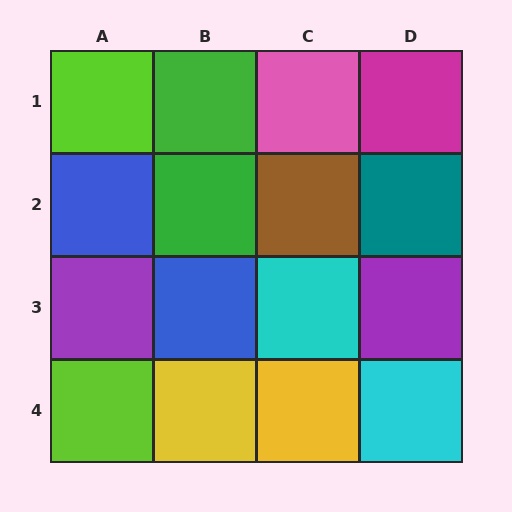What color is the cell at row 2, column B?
Green.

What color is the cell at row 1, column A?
Lime.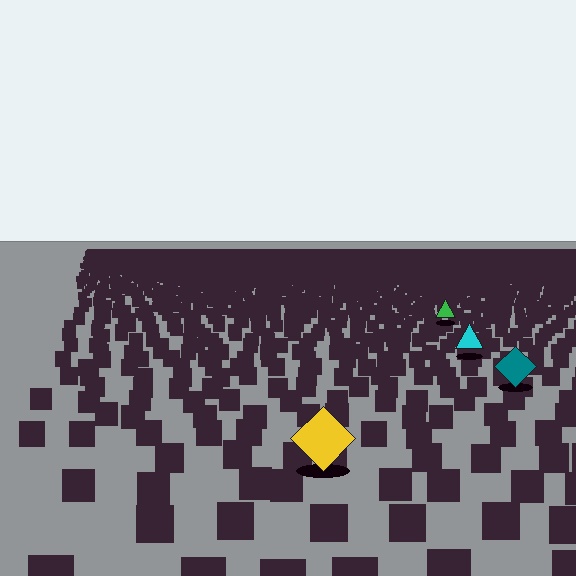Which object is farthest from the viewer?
The green triangle is farthest from the viewer. It appears smaller and the ground texture around it is denser.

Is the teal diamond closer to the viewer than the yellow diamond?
No. The yellow diamond is closer — you can tell from the texture gradient: the ground texture is coarser near it.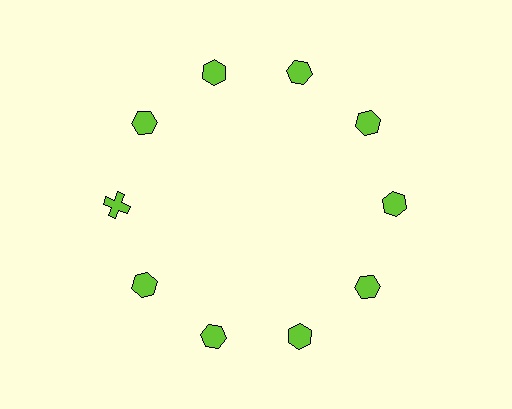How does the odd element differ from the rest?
It has a different shape: cross instead of hexagon.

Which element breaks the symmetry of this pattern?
The lime cross at roughly the 9 o'clock position breaks the symmetry. All other shapes are lime hexagons.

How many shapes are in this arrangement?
There are 10 shapes arranged in a ring pattern.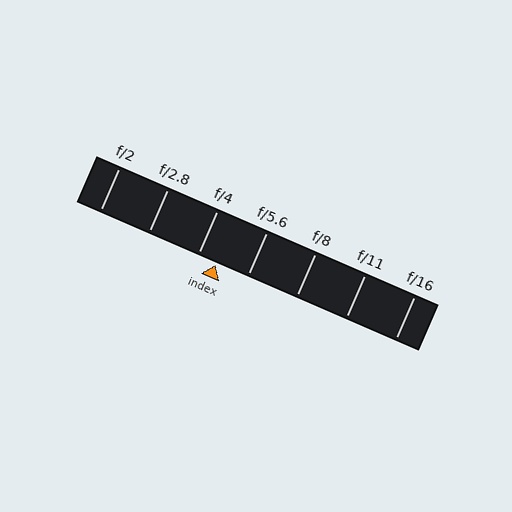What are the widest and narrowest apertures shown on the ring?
The widest aperture shown is f/2 and the narrowest is f/16.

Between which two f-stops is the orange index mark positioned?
The index mark is between f/4 and f/5.6.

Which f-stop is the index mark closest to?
The index mark is closest to f/4.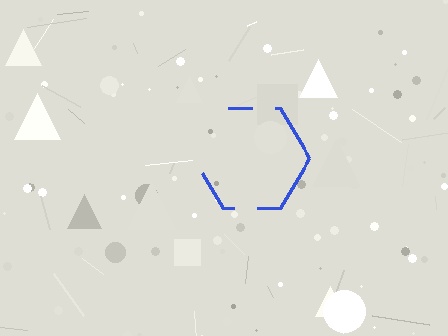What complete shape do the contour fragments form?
The contour fragments form a hexagon.